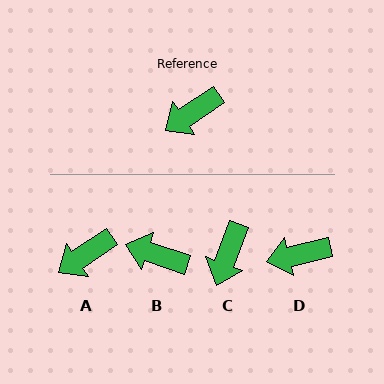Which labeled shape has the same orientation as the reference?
A.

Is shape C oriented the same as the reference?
No, it is off by about 35 degrees.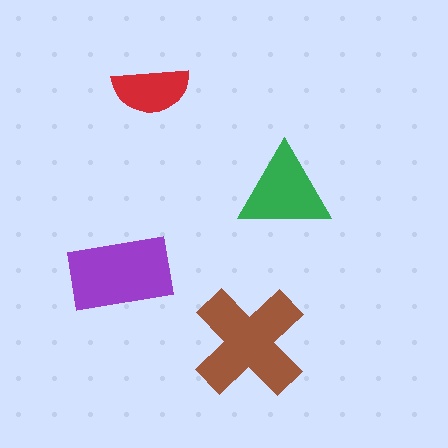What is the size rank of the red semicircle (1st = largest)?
4th.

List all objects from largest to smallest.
The brown cross, the purple rectangle, the green triangle, the red semicircle.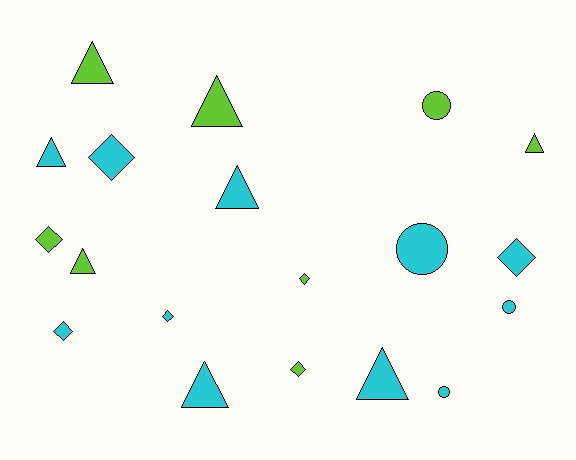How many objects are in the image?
There are 19 objects.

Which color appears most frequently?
Cyan, with 11 objects.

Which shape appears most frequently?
Triangle, with 8 objects.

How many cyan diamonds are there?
There are 4 cyan diamonds.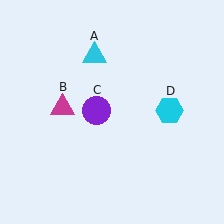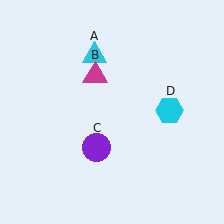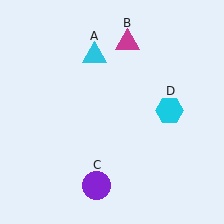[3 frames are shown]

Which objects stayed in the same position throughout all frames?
Cyan triangle (object A) and cyan hexagon (object D) remained stationary.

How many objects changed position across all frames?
2 objects changed position: magenta triangle (object B), purple circle (object C).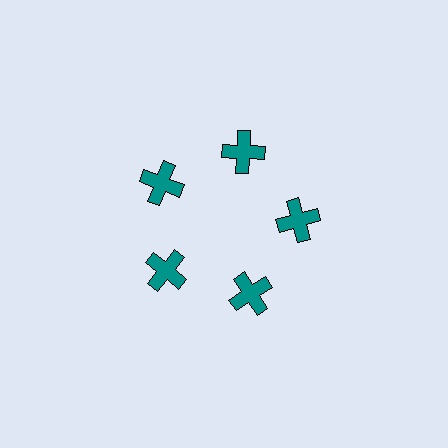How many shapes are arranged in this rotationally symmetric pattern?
There are 5 shapes, arranged in 5 groups of 1.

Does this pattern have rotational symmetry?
Yes, this pattern has 5-fold rotational symmetry. It looks the same after rotating 72 degrees around the center.